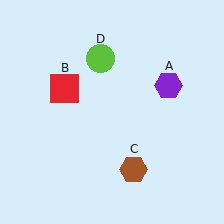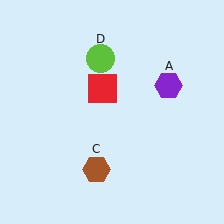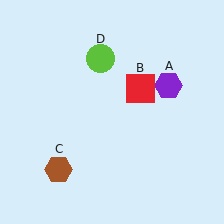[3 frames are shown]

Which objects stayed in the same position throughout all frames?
Purple hexagon (object A) and lime circle (object D) remained stationary.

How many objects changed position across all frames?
2 objects changed position: red square (object B), brown hexagon (object C).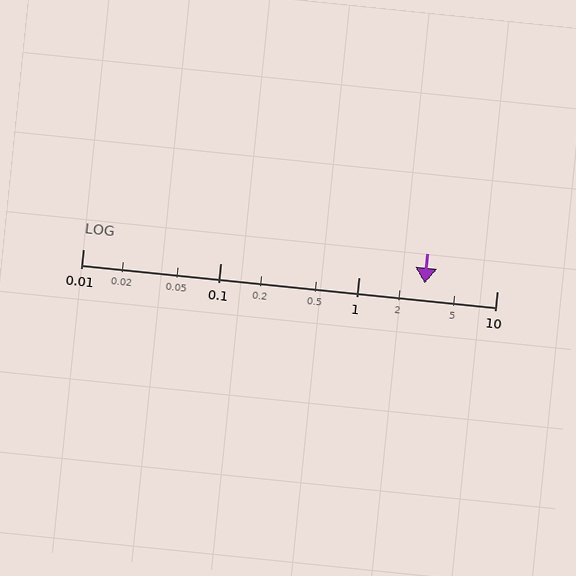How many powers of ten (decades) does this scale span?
The scale spans 3 decades, from 0.01 to 10.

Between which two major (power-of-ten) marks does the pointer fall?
The pointer is between 1 and 10.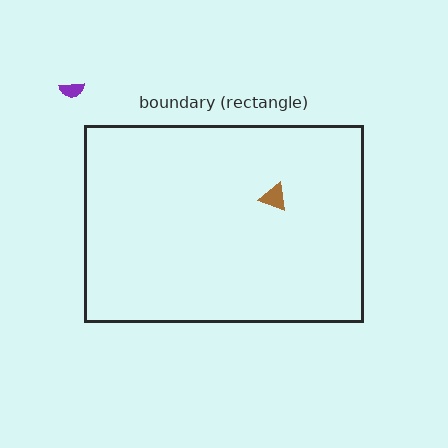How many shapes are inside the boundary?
1 inside, 1 outside.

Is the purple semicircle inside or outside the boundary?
Outside.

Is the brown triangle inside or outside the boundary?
Inside.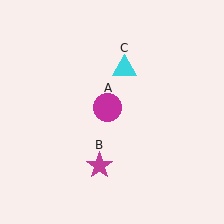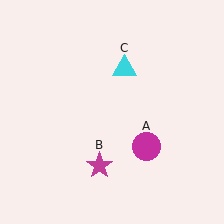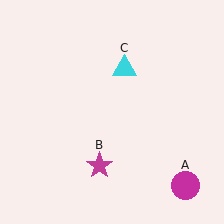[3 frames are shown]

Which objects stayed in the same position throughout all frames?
Magenta star (object B) and cyan triangle (object C) remained stationary.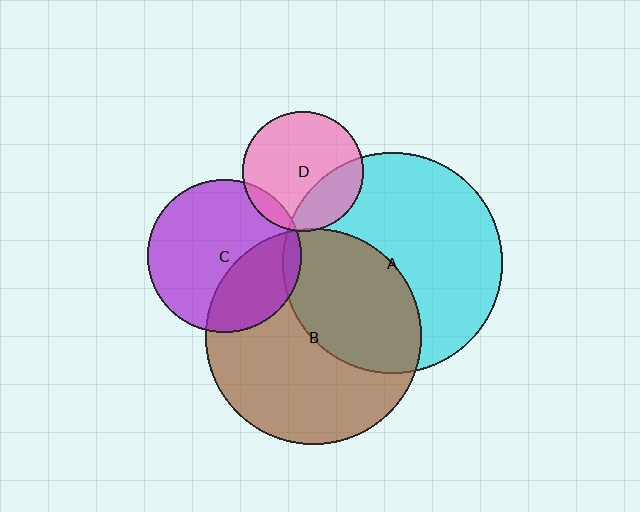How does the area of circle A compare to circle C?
Approximately 2.1 times.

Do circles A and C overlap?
Yes.